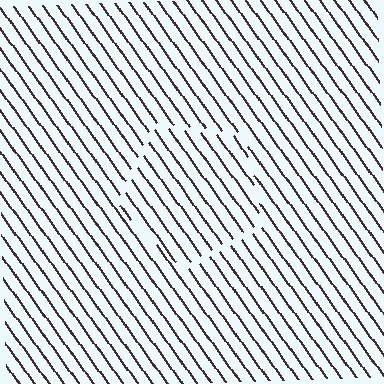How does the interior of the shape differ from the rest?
The interior of the shape contains the same grating, shifted by half a period — the contour is defined by the phase discontinuity where line-ends from the inner and outer gratings abut.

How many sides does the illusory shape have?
5 sides — the line-ends trace a pentagon.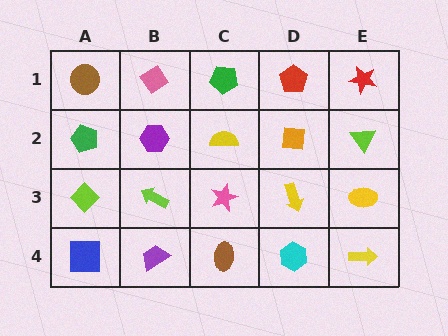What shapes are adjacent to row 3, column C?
A yellow semicircle (row 2, column C), a brown ellipse (row 4, column C), a lime arrow (row 3, column B), a yellow arrow (row 3, column D).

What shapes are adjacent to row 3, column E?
A lime triangle (row 2, column E), a yellow arrow (row 4, column E), a yellow arrow (row 3, column D).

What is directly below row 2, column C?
A pink star.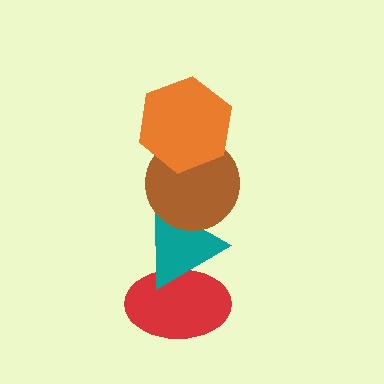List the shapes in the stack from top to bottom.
From top to bottom: the orange hexagon, the brown circle, the teal triangle, the red ellipse.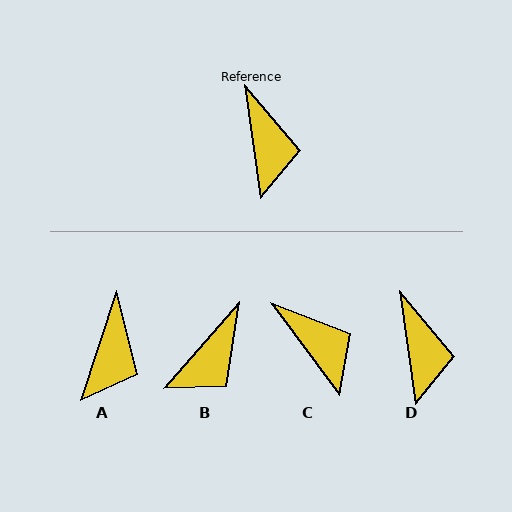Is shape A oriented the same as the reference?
No, it is off by about 26 degrees.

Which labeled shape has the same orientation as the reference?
D.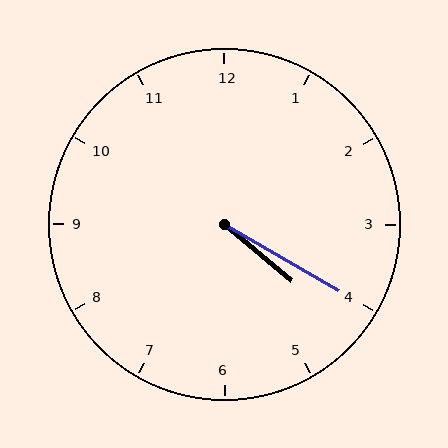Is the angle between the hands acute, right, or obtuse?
It is acute.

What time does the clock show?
4:20.